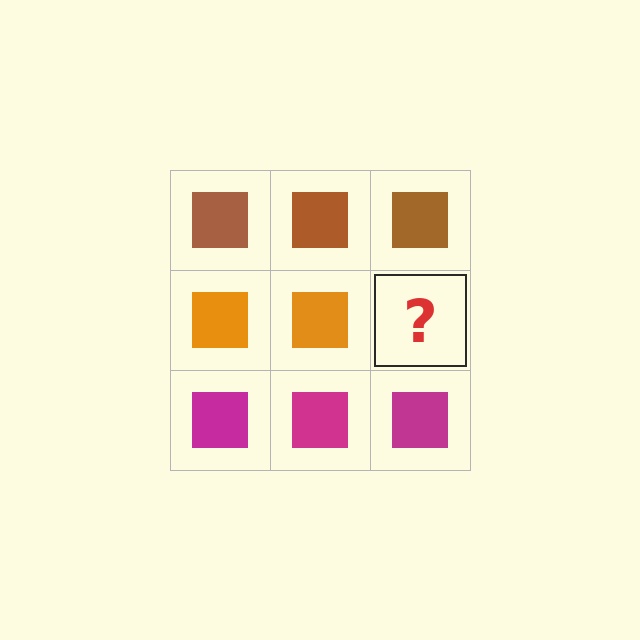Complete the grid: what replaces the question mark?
The question mark should be replaced with an orange square.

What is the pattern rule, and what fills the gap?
The rule is that each row has a consistent color. The gap should be filled with an orange square.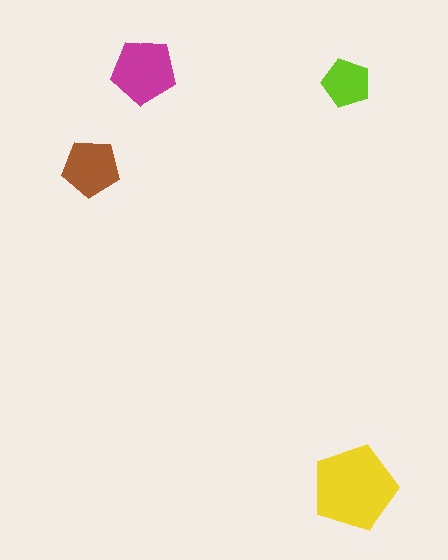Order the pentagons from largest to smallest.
the yellow one, the magenta one, the brown one, the lime one.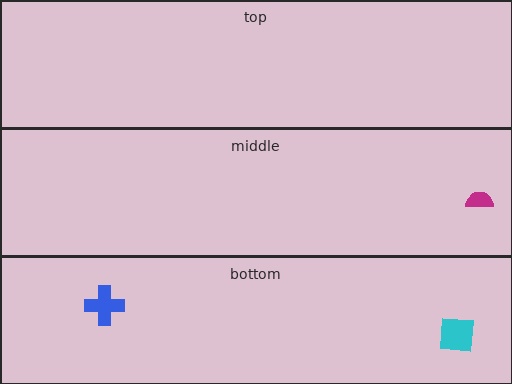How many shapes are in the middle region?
1.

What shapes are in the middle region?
The magenta semicircle.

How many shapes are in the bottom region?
2.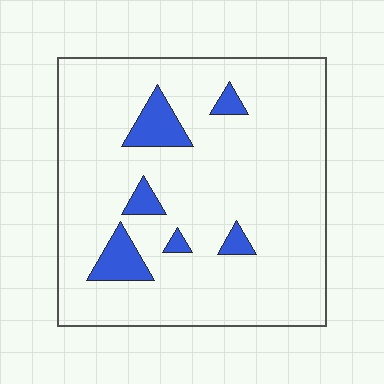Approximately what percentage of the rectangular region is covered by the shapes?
Approximately 10%.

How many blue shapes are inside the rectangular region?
6.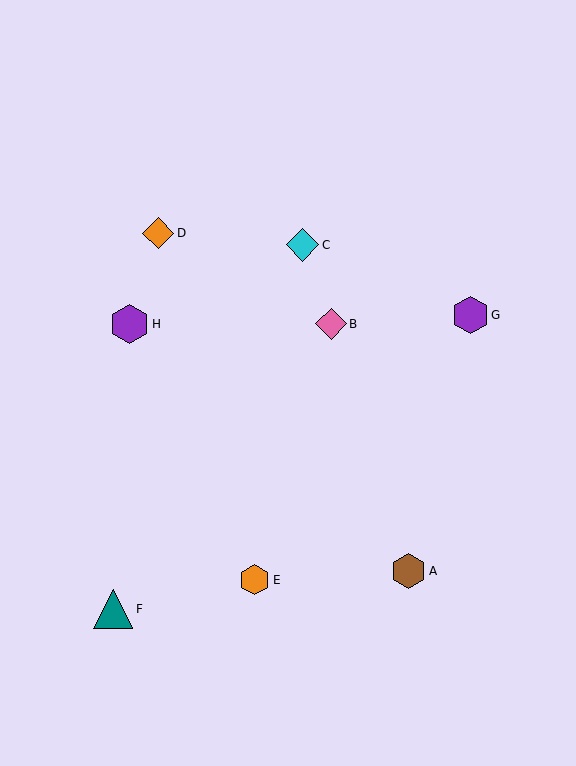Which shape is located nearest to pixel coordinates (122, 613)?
The teal triangle (labeled F) at (113, 609) is nearest to that location.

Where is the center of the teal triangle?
The center of the teal triangle is at (113, 609).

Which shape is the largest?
The purple hexagon (labeled H) is the largest.